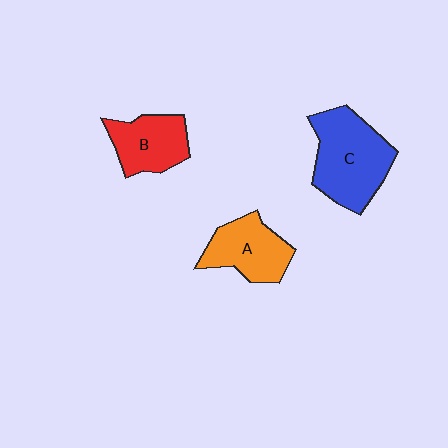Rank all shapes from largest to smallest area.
From largest to smallest: C (blue), A (orange), B (red).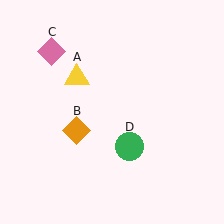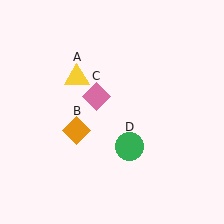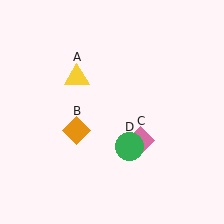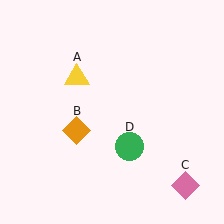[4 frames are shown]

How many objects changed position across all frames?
1 object changed position: pink diamond (object C).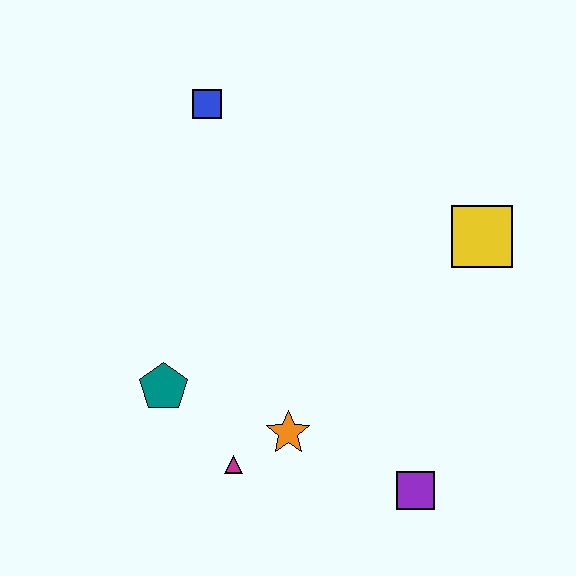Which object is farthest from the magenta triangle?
The blue square is farthest from the magenta triangle.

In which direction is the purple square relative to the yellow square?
The purple square is below the yellow square.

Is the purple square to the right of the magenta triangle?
Yes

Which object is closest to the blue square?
The teal pentagon is closest to the blue square.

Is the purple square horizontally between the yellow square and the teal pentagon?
Yes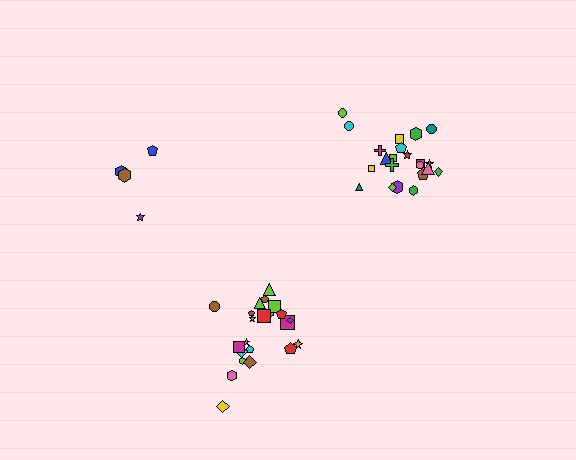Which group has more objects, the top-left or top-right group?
The top-right group.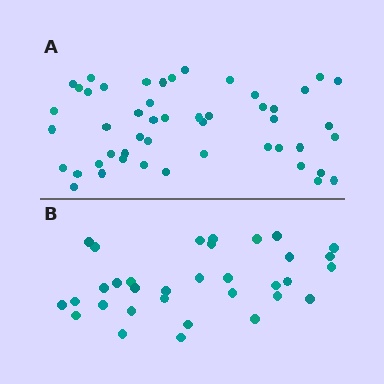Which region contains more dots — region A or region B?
Region A (the top region) has more dots.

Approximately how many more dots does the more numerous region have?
Region A has approximately 15 more dots than region B.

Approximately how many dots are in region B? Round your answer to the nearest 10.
About 30 dots. (The exact count is 33, which rounds to 30.)